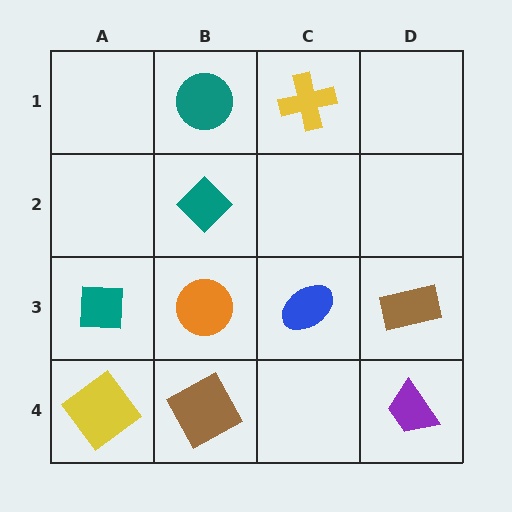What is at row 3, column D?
A brown rectangle.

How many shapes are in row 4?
3 shapes.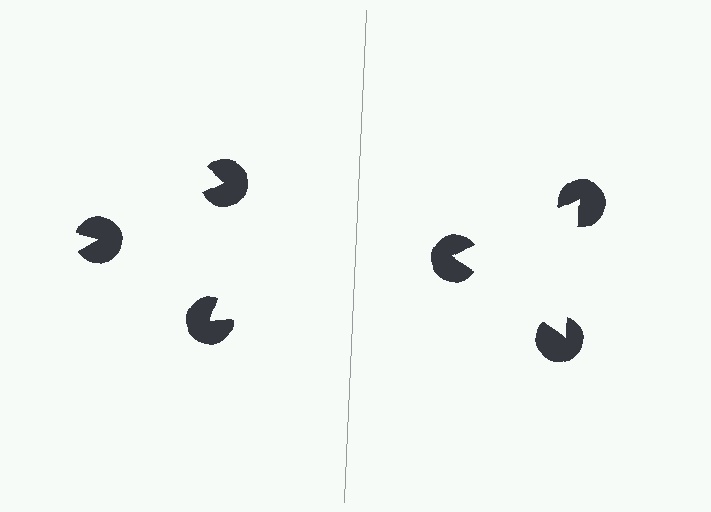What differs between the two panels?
The pac-man discs are positioned identically on both sides; only the wedge orientations differ. On the right they align to a triangle; on the left they are misaligned.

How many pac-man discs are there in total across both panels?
6 — 3 on each side.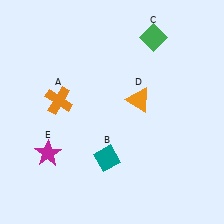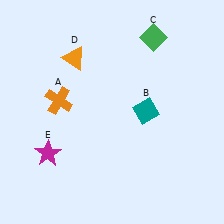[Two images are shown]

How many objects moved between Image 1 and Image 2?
2 objects moved between the two images.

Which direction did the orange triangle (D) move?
The orange triangle (D) moved left.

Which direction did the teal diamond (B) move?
The teal diamond (B) moved up.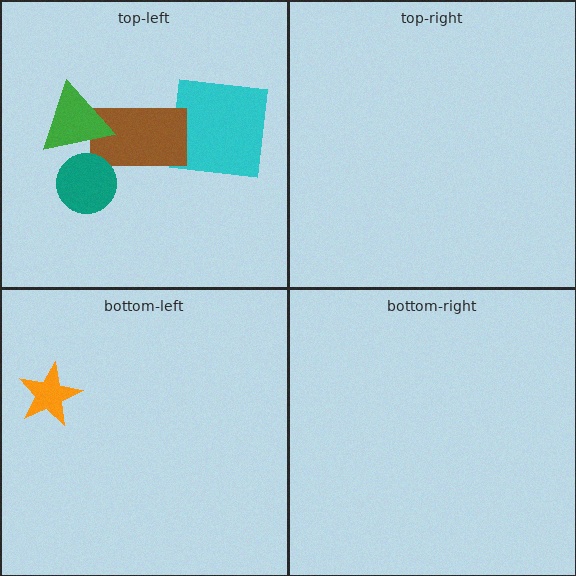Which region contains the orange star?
The bottom-left region.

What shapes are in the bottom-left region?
The orange star.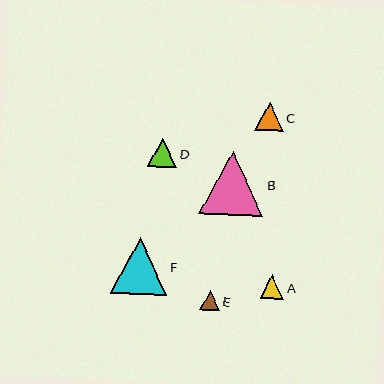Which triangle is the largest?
Triangle B is the largest with a size of approximately 64 pixels.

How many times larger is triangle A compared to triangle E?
Triangle A is approximately 1.2 times the size of triangle E.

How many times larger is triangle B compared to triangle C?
Triangle B is approximately 2.3 times the size of triangle C.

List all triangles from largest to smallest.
From largest to smallest: B, F, D, C, A, E.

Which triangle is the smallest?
Triangle E is the smallest with a size of approximately 20 pixels.